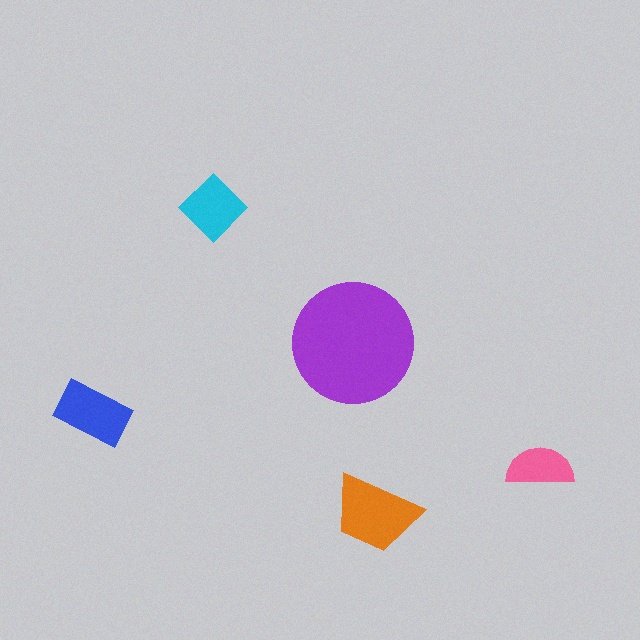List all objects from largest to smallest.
The purple circle, the orange trapezoid, the blue rectangle, the cyan diamond, the pink semicircle.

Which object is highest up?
The cyan diamond is topmost.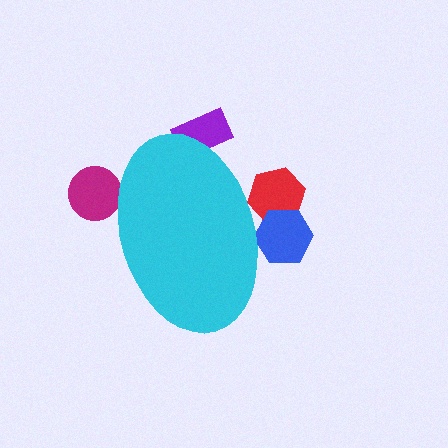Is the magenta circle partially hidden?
Yes, the magenta circle is partially hidden behind the cyan ellipse.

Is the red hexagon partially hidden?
Yes, the red hexagon is partially hidden behind the cyan ellipse.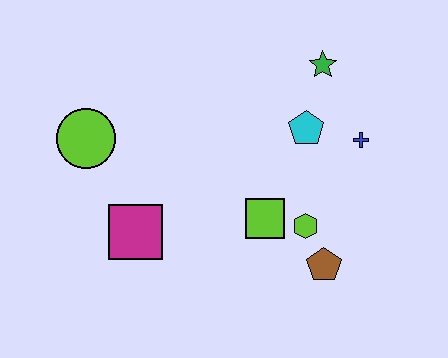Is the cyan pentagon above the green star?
No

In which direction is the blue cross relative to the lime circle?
The blue cross is to the right of the lime circle.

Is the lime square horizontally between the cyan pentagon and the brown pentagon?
No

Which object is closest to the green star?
The cyan pentagon is closest to the green star.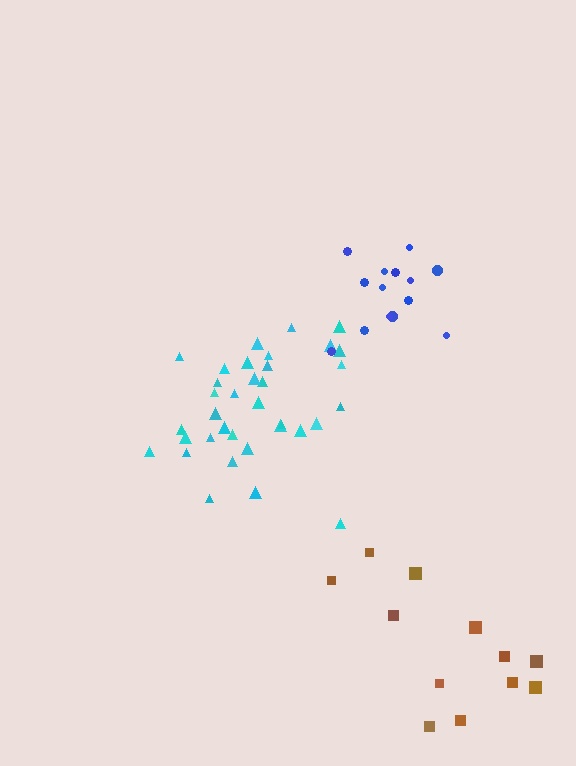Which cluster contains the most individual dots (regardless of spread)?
Cyan (35).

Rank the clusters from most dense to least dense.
cyan, blue, brown.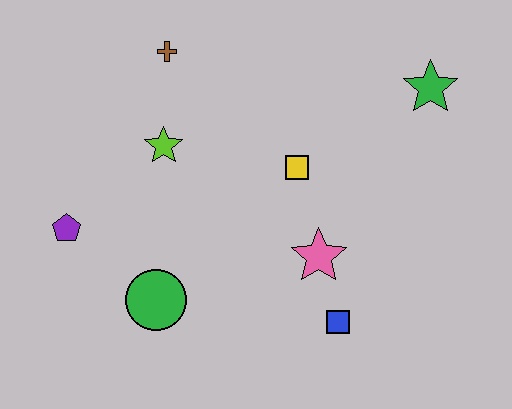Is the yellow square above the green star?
No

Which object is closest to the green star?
The yellow square is closest to the green star.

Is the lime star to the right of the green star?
No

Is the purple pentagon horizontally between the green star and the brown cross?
No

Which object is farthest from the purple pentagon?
The green star is farthest from the purple pentagon.